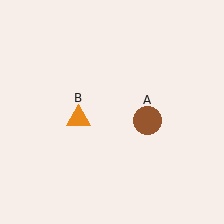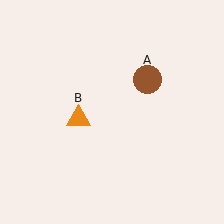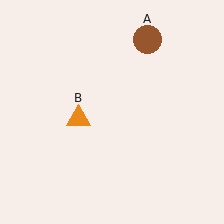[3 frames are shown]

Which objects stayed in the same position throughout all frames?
Orange triangle (object B) remained stationary.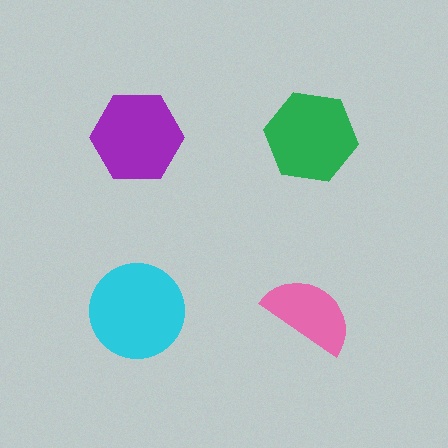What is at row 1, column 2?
A green hexagon.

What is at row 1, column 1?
A purple hexagon.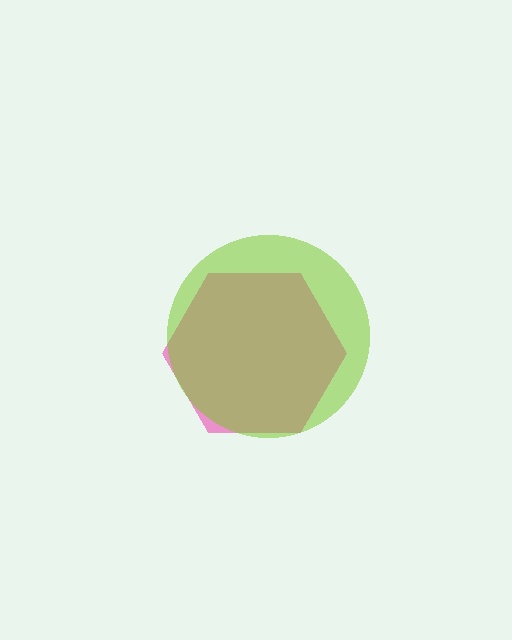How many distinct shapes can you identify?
There are 2 distinct shapes: a pink hexagon, a lime circle.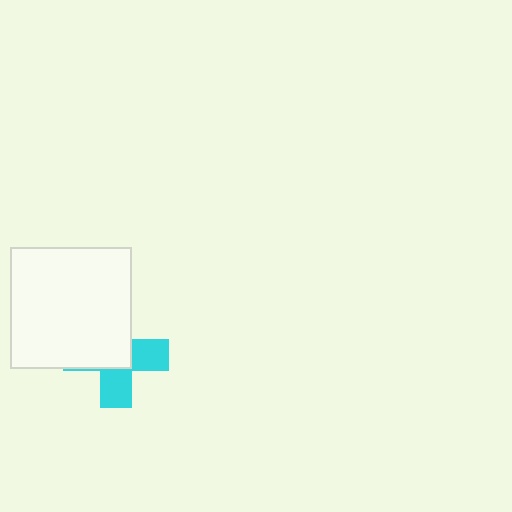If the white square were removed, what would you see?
You would see the complete cyan cross.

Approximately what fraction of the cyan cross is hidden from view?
Roughly 57% of the cyan cross is hidden behind the white square.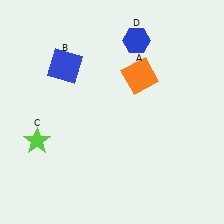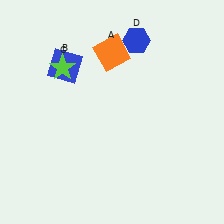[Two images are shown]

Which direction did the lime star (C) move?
The lime star (C) moved up.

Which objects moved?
The objects that moved are: the orange square (A), the lime star (C).